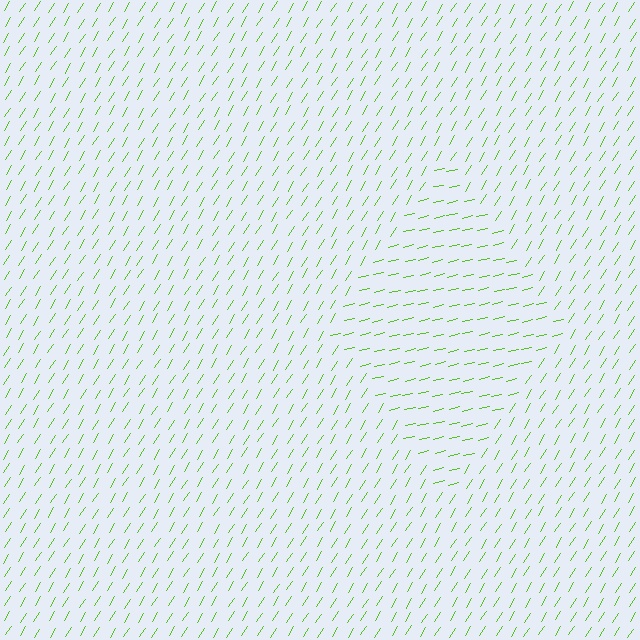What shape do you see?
I see a diamond.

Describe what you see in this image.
The image is filled with small lime line segments. A diamond region in the image has lines oriented differently from the surrounding lines, creating a visible texture boundary.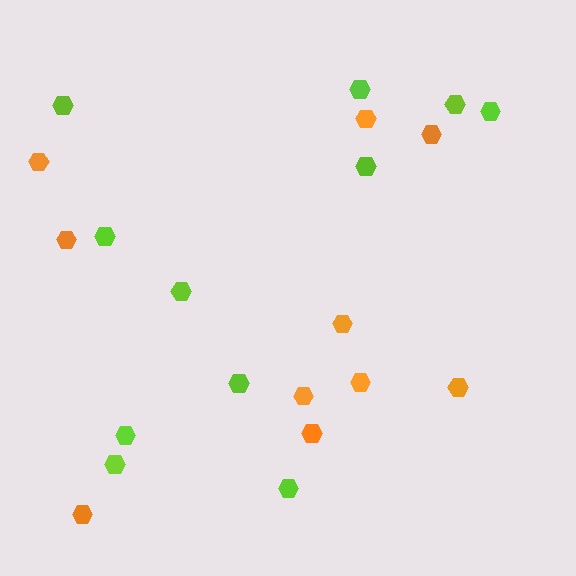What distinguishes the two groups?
There are 2 groups: one group of lime hexagons (11) and one group of orange hexagons (10).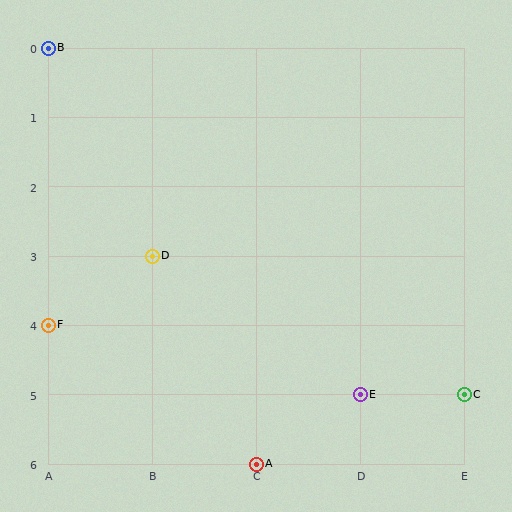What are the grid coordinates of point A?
Point A is at grid coordinates (C, 6).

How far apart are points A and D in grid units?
Points A and D are 1 column and 3 rows apart (about 3.2 grid units diagonally).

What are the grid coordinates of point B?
Point B is at grid coordinates (A, 0).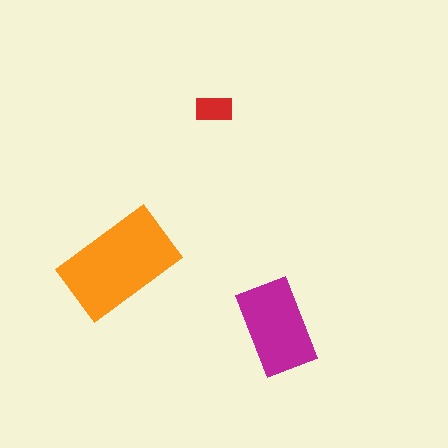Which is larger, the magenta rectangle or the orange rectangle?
The orange one.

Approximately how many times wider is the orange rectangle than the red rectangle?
About 3 times wider.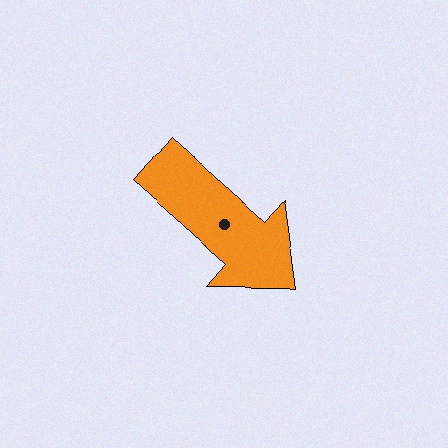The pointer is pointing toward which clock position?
Roughly 4 o'clock.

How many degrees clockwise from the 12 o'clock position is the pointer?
Approximately 131 degrees.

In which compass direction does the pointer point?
Southeast.